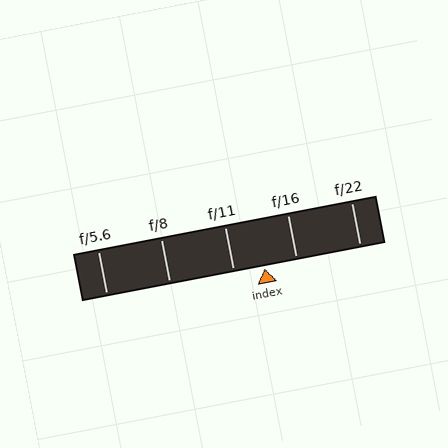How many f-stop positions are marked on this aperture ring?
There are 5 f-stop positions marked.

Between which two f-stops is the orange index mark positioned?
The index mark is between f/11 and f/16.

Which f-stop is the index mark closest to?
The index mark is closest to f/11.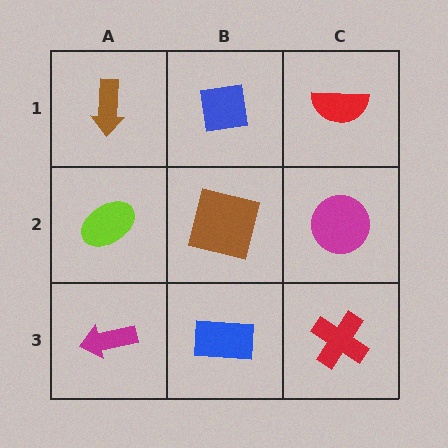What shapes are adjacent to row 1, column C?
A magenta circle (row 2, column C), a blue square (row 1, column B).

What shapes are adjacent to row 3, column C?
A magenta circle (row 2, column C), a blue rectangle (row 3, column B).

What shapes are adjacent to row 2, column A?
A brown arrow (row 1, column A), a magenta arrow (row 3, column A), a brown square (row 2, column B).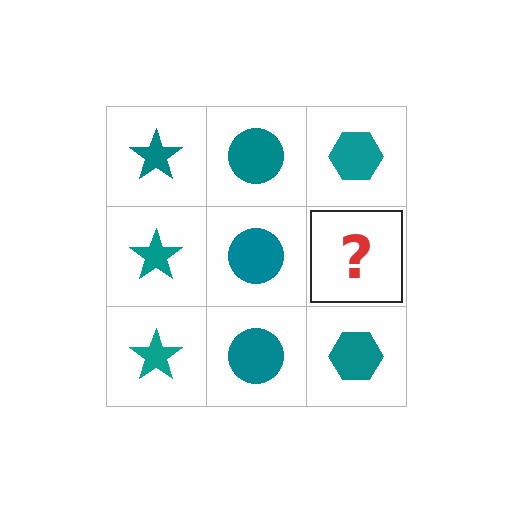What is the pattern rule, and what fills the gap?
The rule is that each column has a consistent shape. The gap should be filled with a teal hexagon.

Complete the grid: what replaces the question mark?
The question mark should be replaced with a teal hexagon.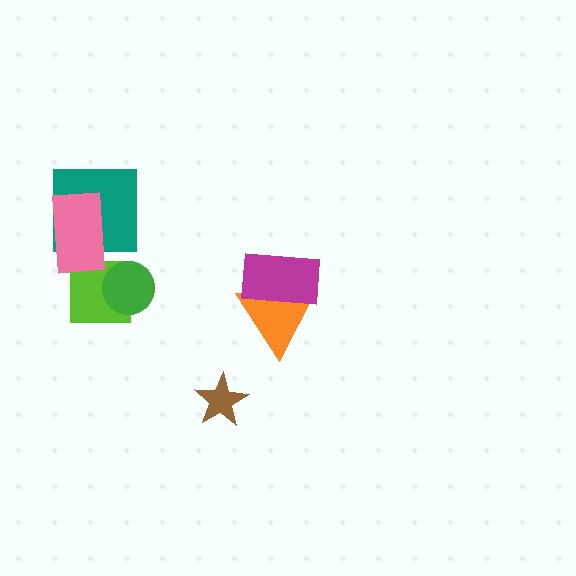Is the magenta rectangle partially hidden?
No, no other shape covers it.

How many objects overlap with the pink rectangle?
1 object overlaps with the pink rectangle.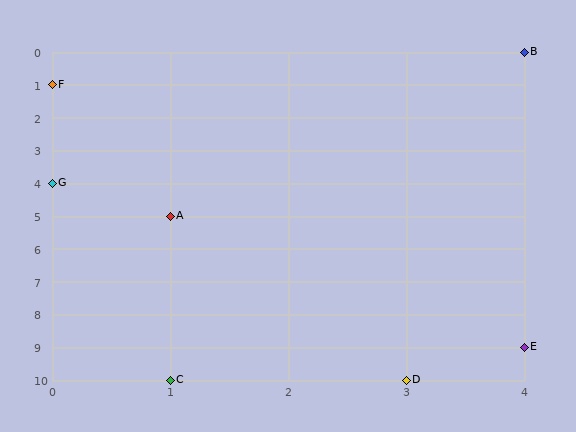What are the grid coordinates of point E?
Point E is at grid coordinates (4, 9).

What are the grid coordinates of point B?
Point B is at grid coordinates (4, 0).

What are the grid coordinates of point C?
Point C is at grid coordinates (1, 10).